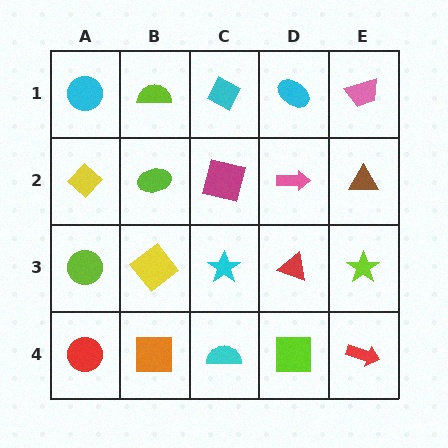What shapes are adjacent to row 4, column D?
A red triangle (row 3, column D), a cyan semicircle (row 4, column C), a red arrow (row 4, column E).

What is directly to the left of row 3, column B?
A lime circle.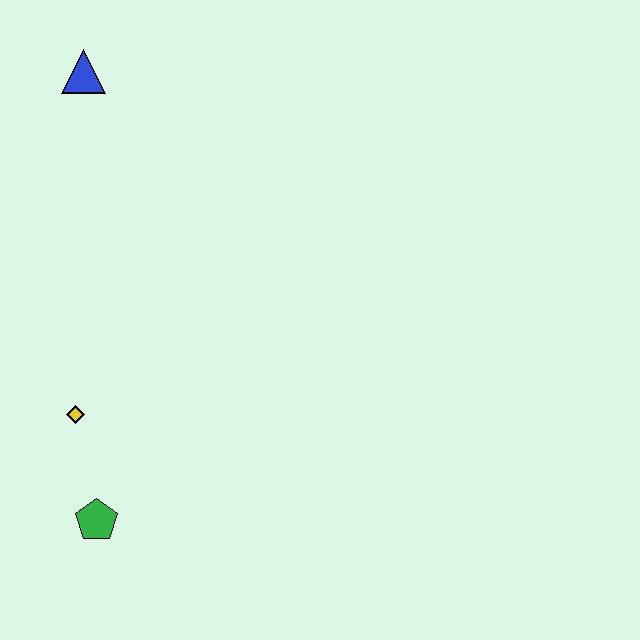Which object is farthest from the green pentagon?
The blue triangle is farthest from the green pentagon.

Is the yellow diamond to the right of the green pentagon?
No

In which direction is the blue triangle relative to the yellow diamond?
The blue triangle is above the yellow diamond.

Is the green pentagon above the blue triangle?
No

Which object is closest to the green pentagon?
The yellow diamond is closest to the green pentagon.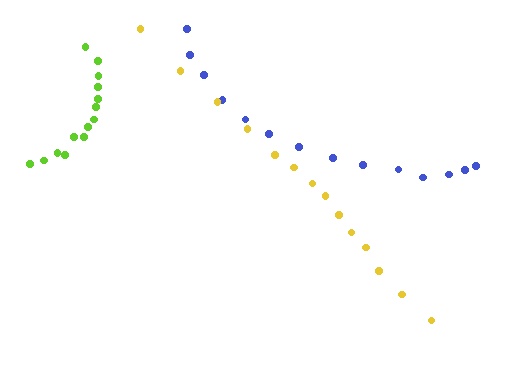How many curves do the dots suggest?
There are 3 distinct paths.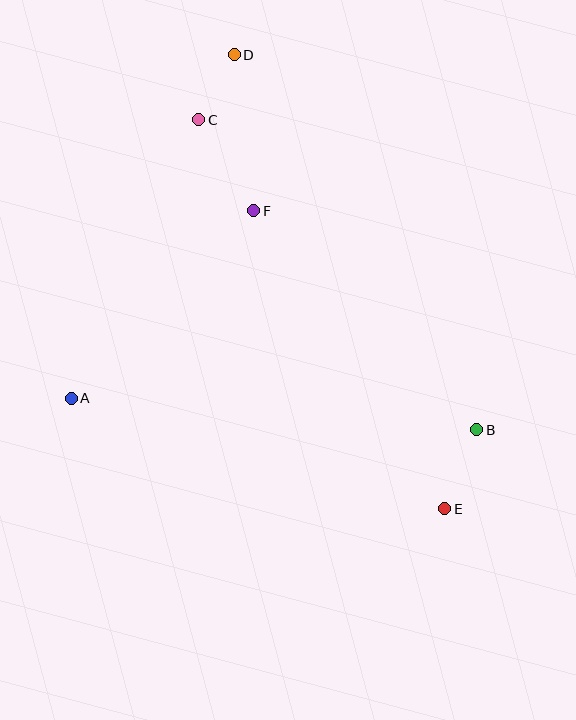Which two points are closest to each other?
Points C and D are closest to each other.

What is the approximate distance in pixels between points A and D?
The distance between A and D is approximately 381 pixels.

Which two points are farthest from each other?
Points D and E are farthest from each other.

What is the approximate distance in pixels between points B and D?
The distance between B and D is approximately 447 pixels.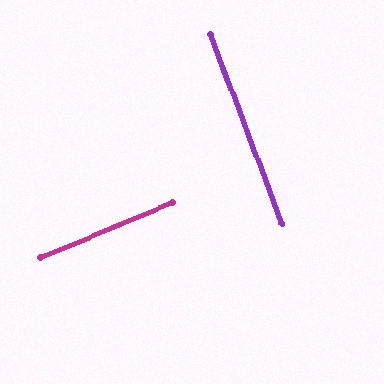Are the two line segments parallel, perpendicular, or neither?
Perpendicular — they meet at approximately 88°.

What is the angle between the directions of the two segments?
Approximately 88 degrees.